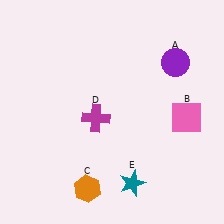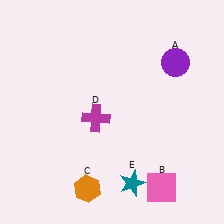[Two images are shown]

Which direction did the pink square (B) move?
The pink square (B) moved down.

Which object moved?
The pink square (B) moved down.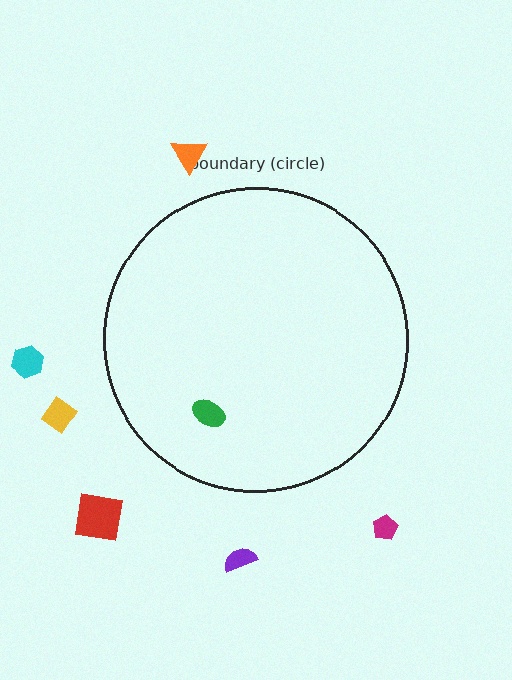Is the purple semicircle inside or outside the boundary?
Outside.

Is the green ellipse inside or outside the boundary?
Inside.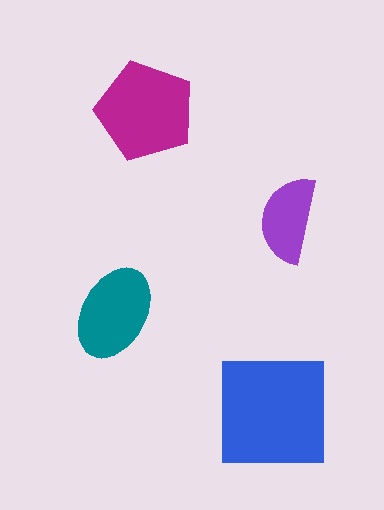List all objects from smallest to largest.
The purple semicircle, the teal ellipse, the magenta pentagon, the blue square.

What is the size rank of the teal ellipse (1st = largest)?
3rd.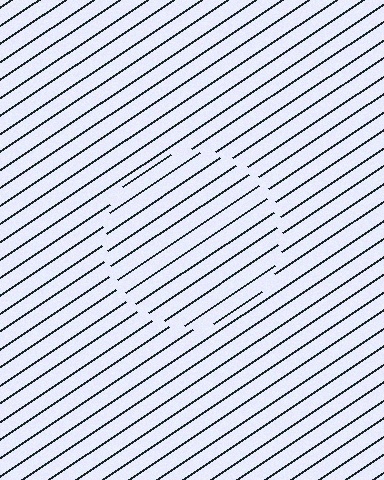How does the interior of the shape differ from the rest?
The interior of the shape contains the same grating, shifted by half a period — the contour is defined by the phase discontinuity where line-ends from the inner and outer gratings abut.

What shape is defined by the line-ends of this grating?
An illusory circle. The interior of the shape contains the same grating, shifted by half a period — the contour is defined by the phase discontinuity where line-ends from the inner and outer gratings abut.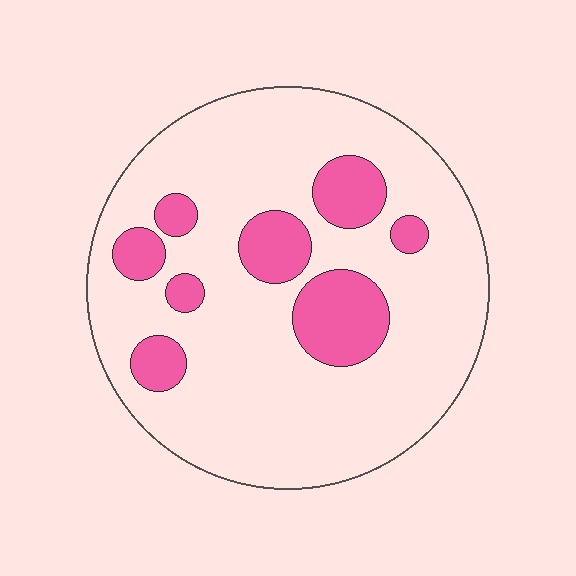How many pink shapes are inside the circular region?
8.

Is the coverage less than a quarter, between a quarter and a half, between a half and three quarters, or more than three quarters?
Less than a quarter.